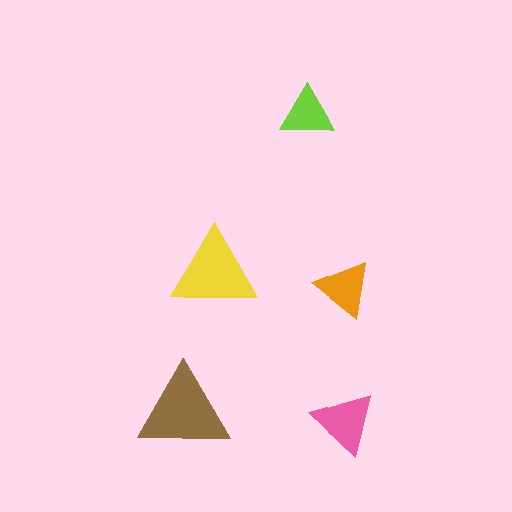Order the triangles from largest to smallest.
the brown one, the yellow one, the pink one, the orange one, the lime one.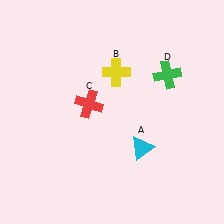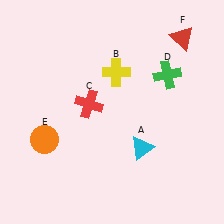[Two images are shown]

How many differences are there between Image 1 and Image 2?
There are 2 differences between the two images.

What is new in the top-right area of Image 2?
A red triangle (F) was added in the top-right area of Image 2.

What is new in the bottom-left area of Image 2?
An orange circle (E) was added in the bottom-left area of Image 2.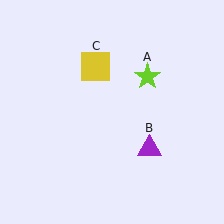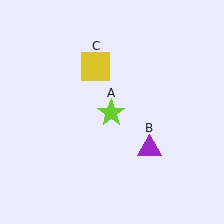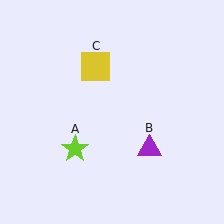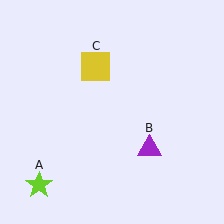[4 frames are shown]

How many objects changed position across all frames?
1 object changed position: lime star (object A).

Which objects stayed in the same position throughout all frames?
Purple triangle (object B) and yellow square (object C) remained stationary.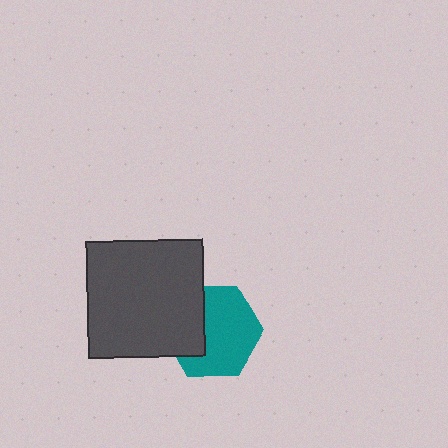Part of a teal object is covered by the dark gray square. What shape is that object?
It is a hexagon.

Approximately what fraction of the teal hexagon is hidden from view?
Roughly 34% of the teal hexagon is hidden behind the dark gray square.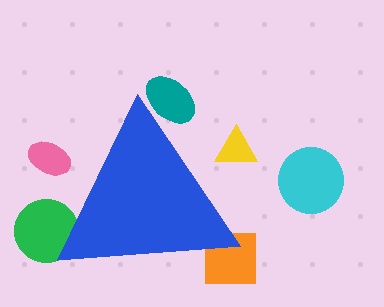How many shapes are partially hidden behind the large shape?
5 shapes are partially hidden.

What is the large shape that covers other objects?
A blue triangle.